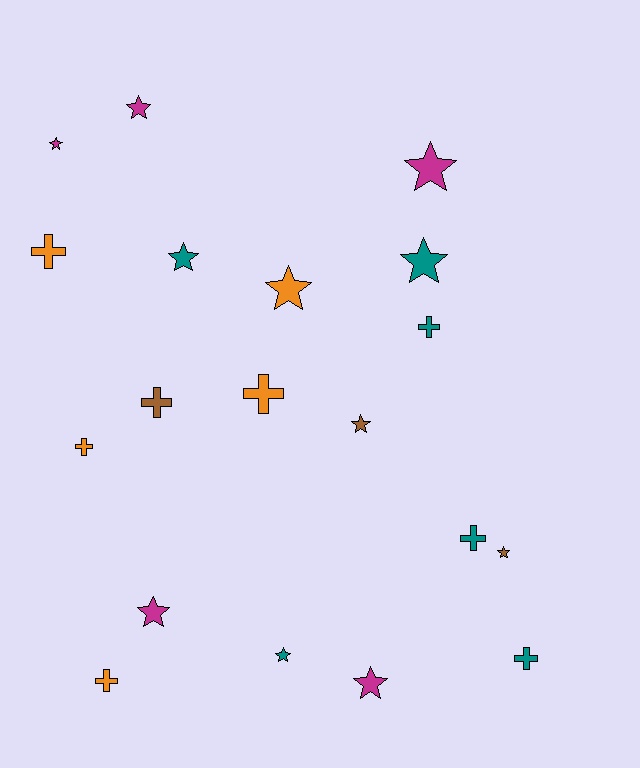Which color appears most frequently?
Teal, with 6 objects.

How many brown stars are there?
There are 2 brown stars.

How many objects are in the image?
There are 19 objects.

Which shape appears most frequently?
Star, with 11 objects.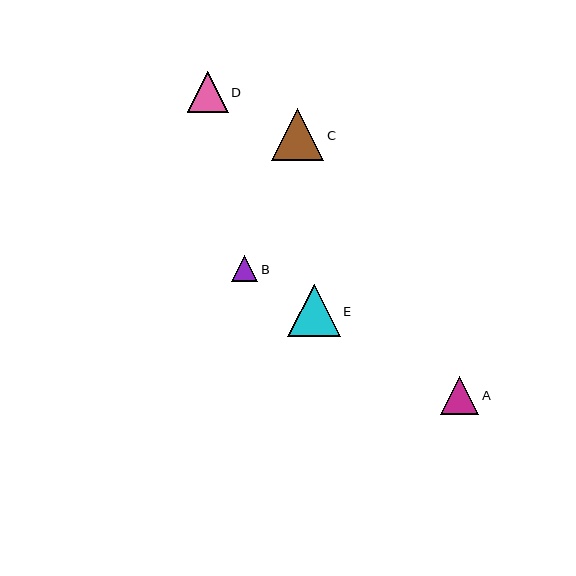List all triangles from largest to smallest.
From largest to smallest: E, C, D, A, B.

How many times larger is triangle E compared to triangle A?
Triangle E is approximately 1.4 times the size of triangle A.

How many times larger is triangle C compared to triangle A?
Triangle C is approximately 1.4 times the size of triangle A.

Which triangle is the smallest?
Triangle B is the smallest with a size of approximately 26 pixels.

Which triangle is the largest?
Triangle E is the largest with a size of approximately 53 pixels.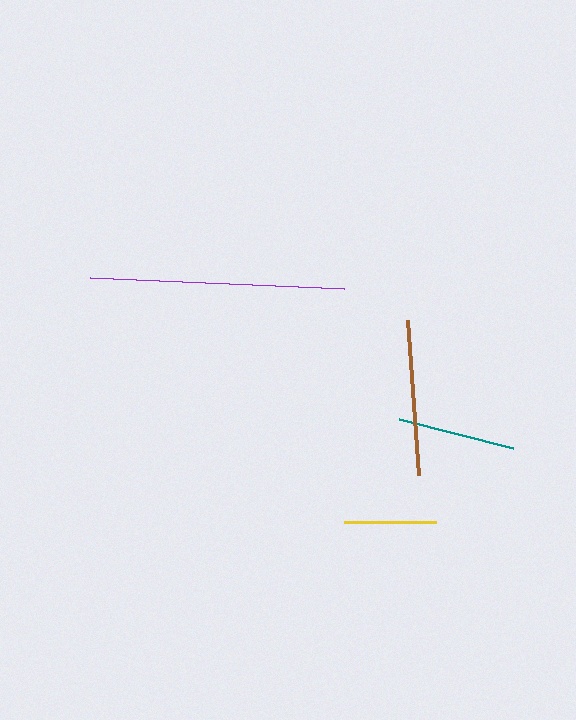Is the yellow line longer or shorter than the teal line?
The teal line is longer than the yellow line.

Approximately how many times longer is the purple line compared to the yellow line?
The purple line is approximately 2.8 times the length of the yellow line.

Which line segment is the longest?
The purple line is the longest at approximately 254 pixels.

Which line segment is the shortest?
The yellow line is the shortest at approximately 92 pixels.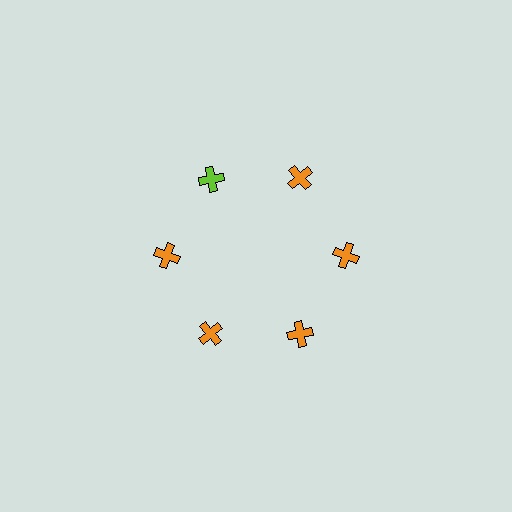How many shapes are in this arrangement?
There are 6 shapes arranged in a ring pattern.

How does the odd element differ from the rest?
It has a different color: lime instead of orange.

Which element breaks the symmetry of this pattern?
The lime cross at roughly the 11 o'clock position breaks the symmetry. All other shapes are orange crosses.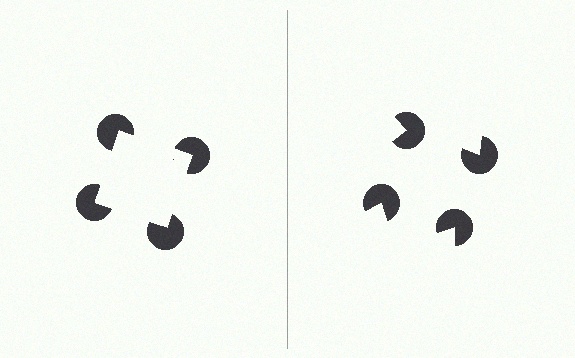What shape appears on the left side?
An illusory square.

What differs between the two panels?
The pac-man discs are positioned identically on both sides; only the wedge orientations differ. On the left they align to a square; on the right they are misaligned.